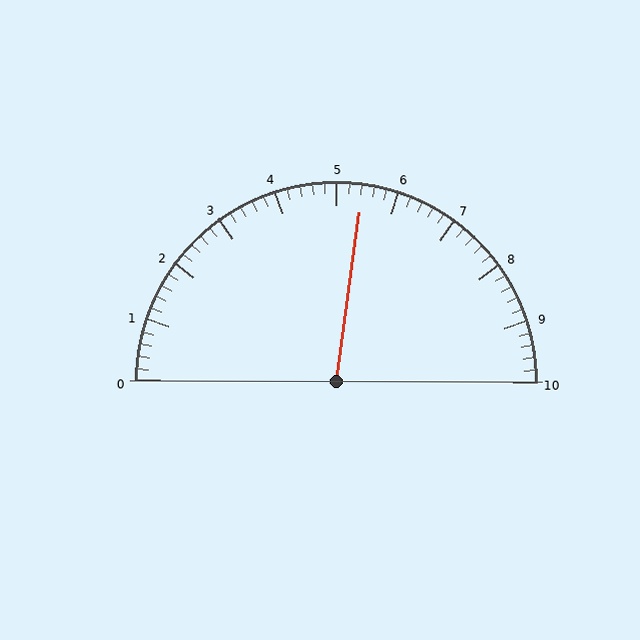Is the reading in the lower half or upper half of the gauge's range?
The reading is in the upper half of the range (0 to 10).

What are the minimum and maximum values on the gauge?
The gauge ranges from 0 to 10.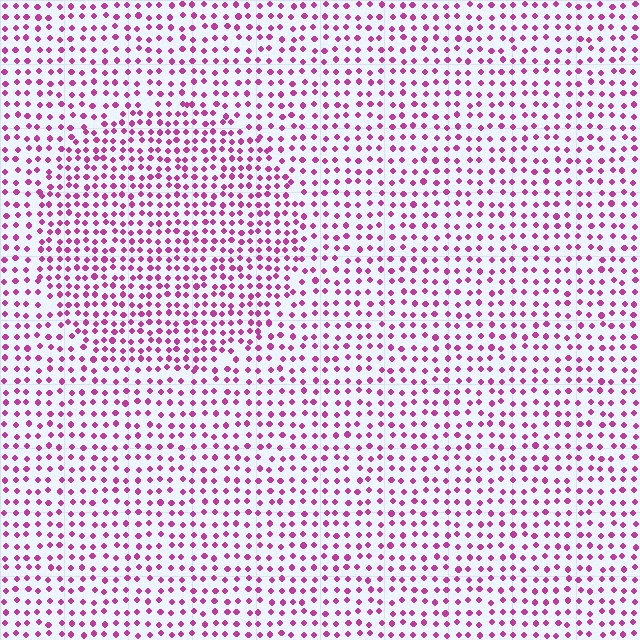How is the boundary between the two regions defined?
The boundary is defined by a change in element density (approximately 1.5x ratio). All elements are the same color, size, and shape.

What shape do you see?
I see a circle.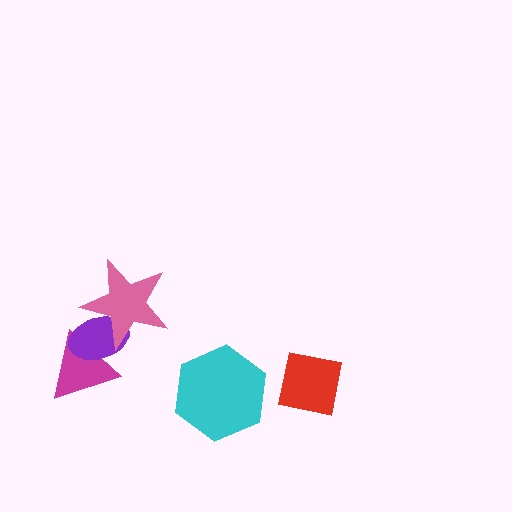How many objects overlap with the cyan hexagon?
0 objects overlap with the cyan hexagon.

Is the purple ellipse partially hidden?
Yes, it is partially covered by another shape.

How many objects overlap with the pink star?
2 objects overlap with the pink star.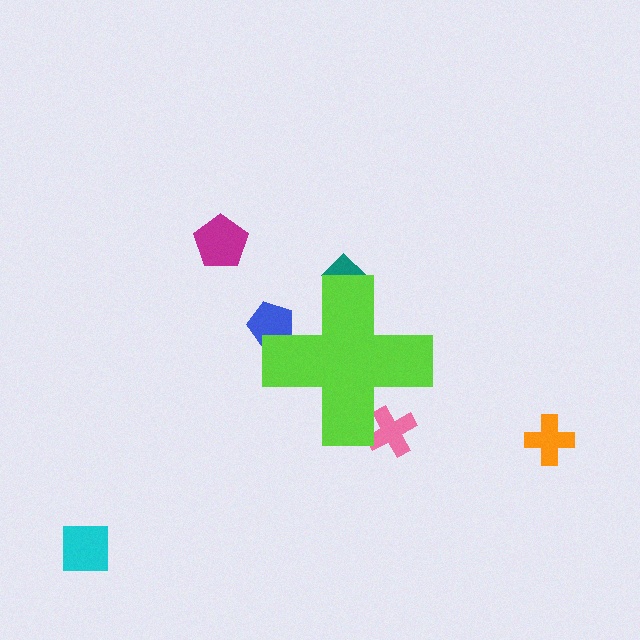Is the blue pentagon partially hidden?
Yes, the blue pentagon is partially hidden behind the lime cross.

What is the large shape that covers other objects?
A lime cross.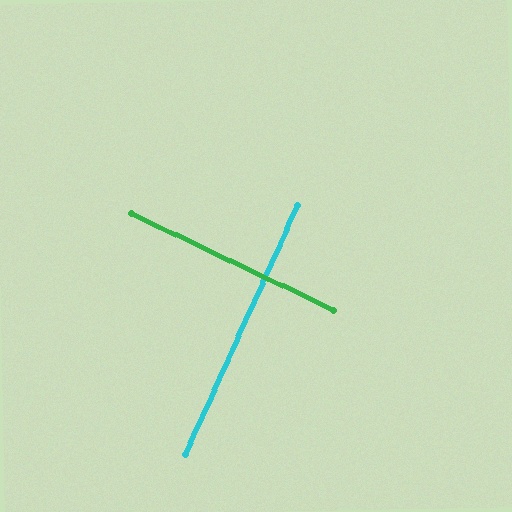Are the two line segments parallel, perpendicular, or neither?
Perpendicular — they meet at approximately 89°.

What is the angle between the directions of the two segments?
Approximately 89 degrees.